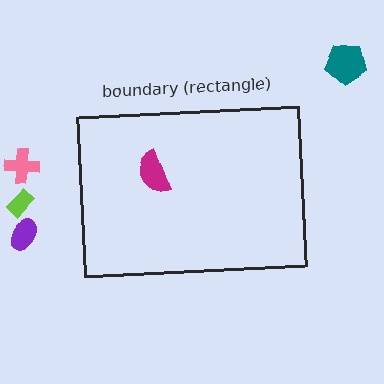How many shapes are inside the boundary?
1 inside, 4 outside.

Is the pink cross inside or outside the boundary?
Outside.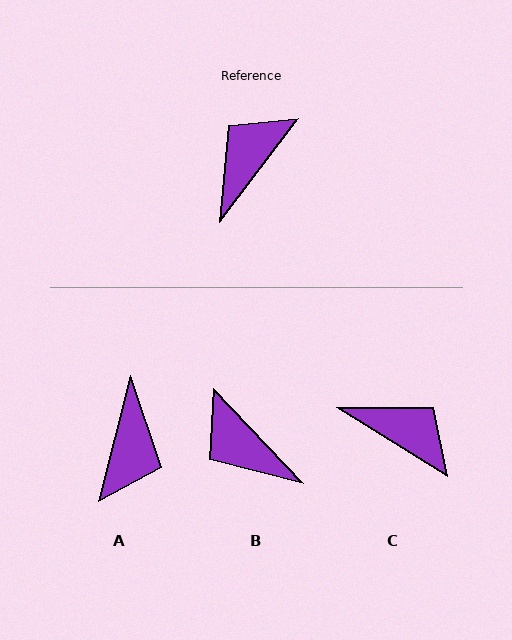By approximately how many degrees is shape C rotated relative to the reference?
Approximately 85 degrees clockwise.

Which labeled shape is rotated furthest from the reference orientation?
A, about 157 degrees away.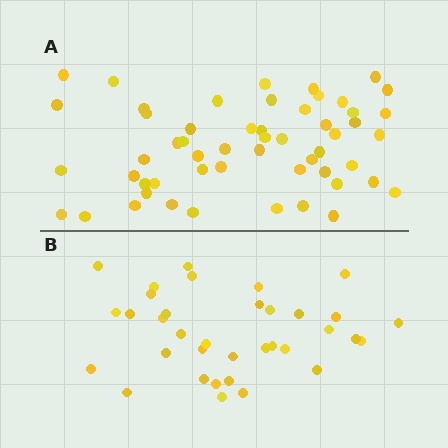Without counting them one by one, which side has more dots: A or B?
Region A (the top region) has more dots.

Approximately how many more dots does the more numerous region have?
Region A has approximately 20 more dots than region B.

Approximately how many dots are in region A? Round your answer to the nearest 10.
About 50 dots. (The exact count is 54, which rounds to 50.)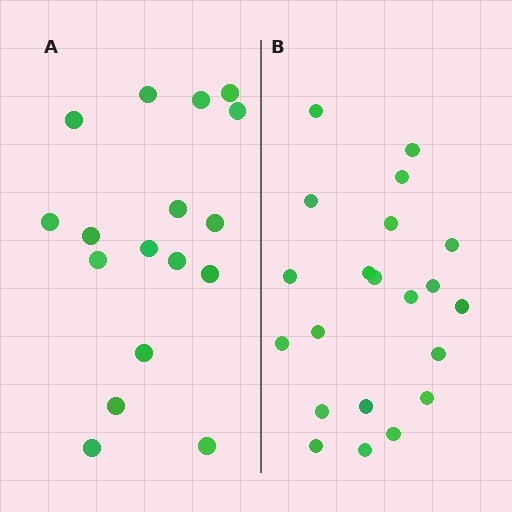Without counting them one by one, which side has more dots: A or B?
Region B (the right region) has more dots.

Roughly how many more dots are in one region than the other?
Region B has about 4 more dots than region A.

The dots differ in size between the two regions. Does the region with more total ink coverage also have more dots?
No. Region A has more total ink coverage because its dots are larger, but region B actually contains more individual dots. Total area can be misleading — the number of items is what matters here.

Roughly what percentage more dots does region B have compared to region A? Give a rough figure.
About 25% more.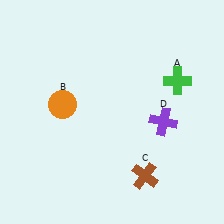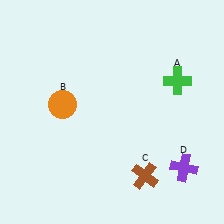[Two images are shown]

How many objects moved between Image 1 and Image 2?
1 object moved between the two images.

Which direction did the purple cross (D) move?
The purple cross (D) moved down.